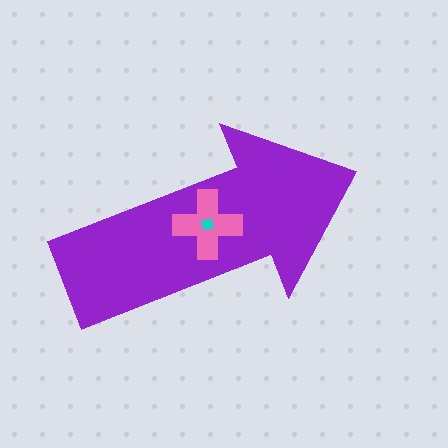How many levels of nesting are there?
3.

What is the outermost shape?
The purple arrow.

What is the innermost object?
The cyan square.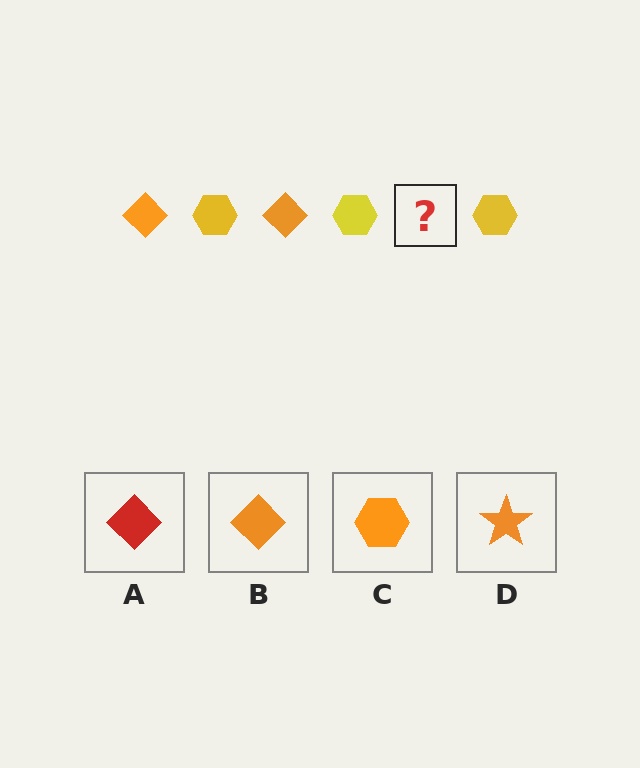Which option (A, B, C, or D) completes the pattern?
B.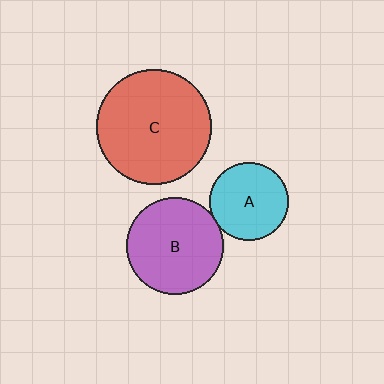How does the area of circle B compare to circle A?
Approximately 1.5 times.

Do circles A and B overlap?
Yes.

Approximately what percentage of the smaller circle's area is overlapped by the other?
Approximately 5%.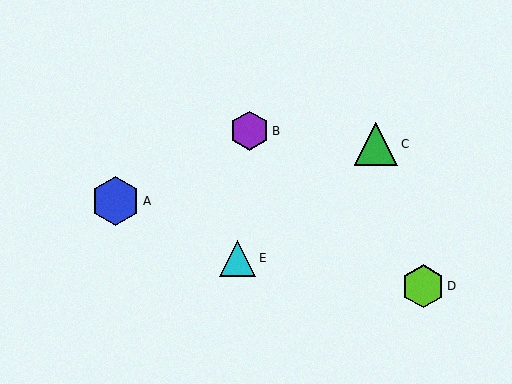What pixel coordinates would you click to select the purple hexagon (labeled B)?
Click at (249, 131) to select the purple hexagon B.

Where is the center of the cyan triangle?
The center of the cyan triangle is at (238, 258).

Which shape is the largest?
The blue hexagon (labeled A) is the largest.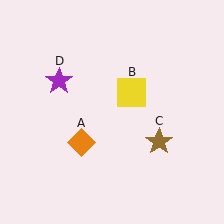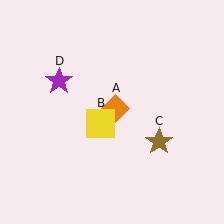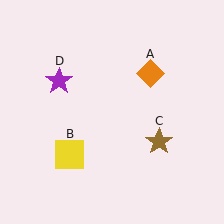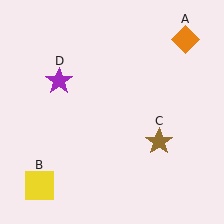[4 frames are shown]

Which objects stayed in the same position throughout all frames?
Brown star (object C) and purple star (object D) remained stationary.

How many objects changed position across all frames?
2 objects changed position: orange diamond (object A), yellow square (object B).